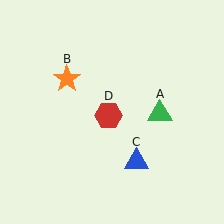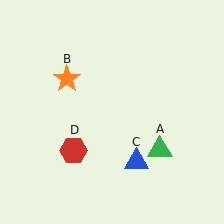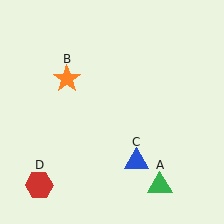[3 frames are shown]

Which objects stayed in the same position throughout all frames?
Orange star (object B) and blue triangle (object C) remained stationary.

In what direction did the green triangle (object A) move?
The green triangle (object A) moved down.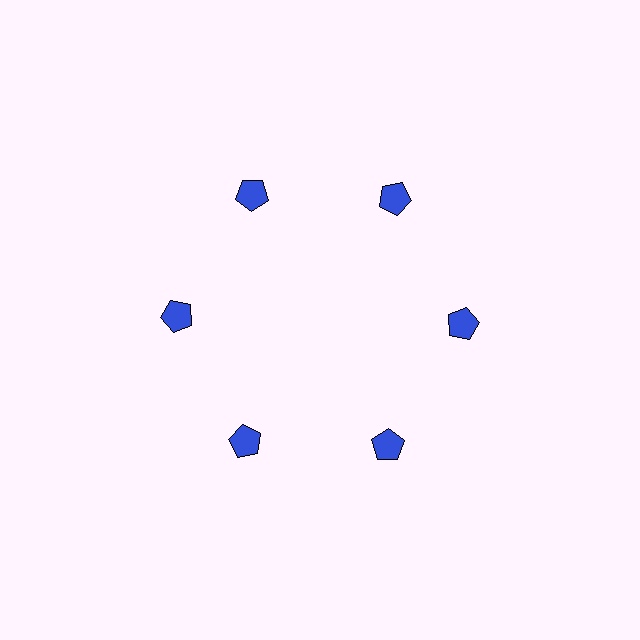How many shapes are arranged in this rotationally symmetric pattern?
There are 6 shapes, arranged in 6 groups of 1.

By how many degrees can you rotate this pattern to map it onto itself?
The pattern maps onto itself every 60 degrees of rotation.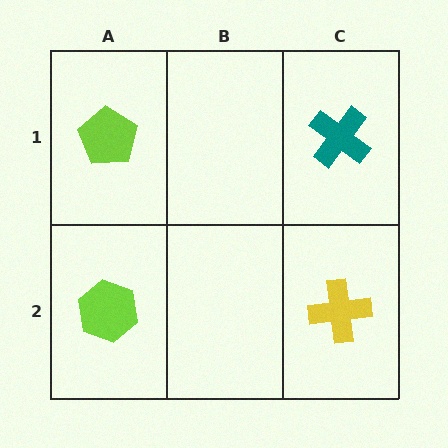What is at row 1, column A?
A lime pentagon.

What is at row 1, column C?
A teal cross.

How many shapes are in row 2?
2 shapes.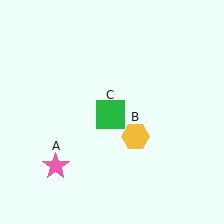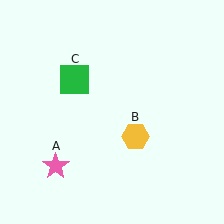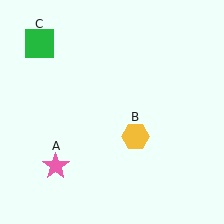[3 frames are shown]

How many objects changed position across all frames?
1 object changed position: green square (object C).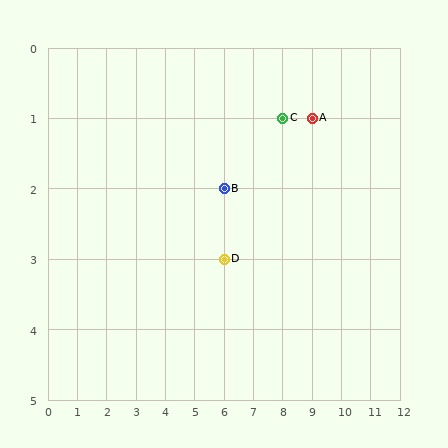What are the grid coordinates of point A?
Point A is at grid coordinates (9, 1).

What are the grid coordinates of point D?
Point D is at grid coordinates (6, 3).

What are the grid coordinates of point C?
Point C is at grid coordinates (8, 1).